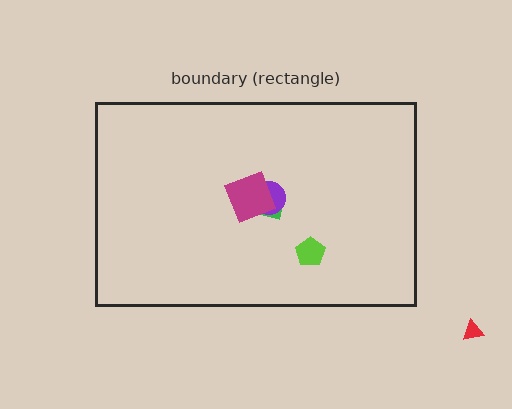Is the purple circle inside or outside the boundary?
Inside.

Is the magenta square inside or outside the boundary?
Inside.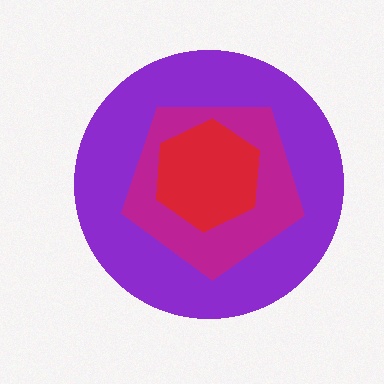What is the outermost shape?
The purple circle.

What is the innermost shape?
The red hexagon.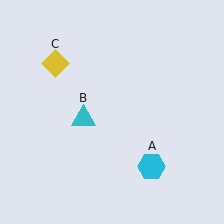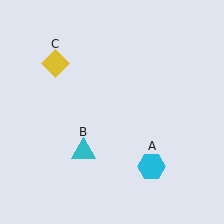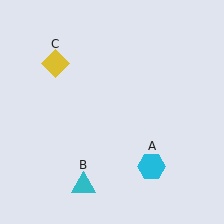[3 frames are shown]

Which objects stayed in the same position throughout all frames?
Cyan hexagon (object A) and yellow diamond (object C) remained stationary.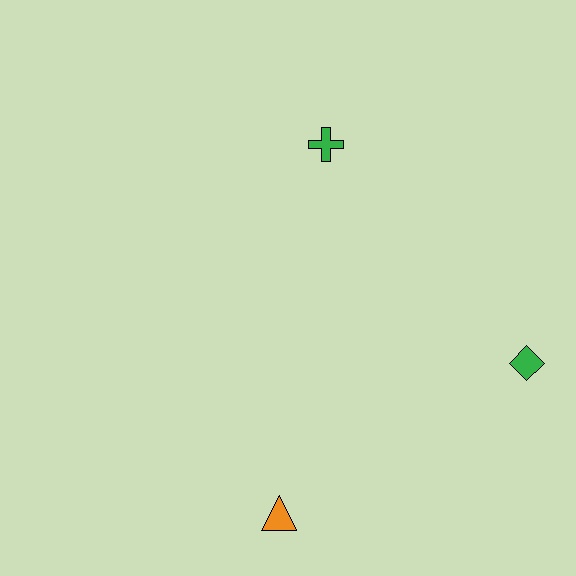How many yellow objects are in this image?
There are no yellow objects.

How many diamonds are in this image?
There is 1 diamond.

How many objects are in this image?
There are 3 objects.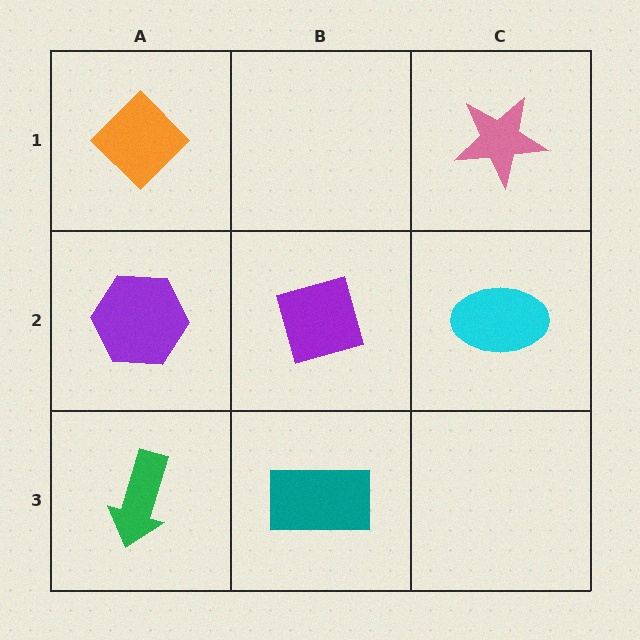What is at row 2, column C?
A cyan ellipse.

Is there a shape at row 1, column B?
No, that cell is empty.